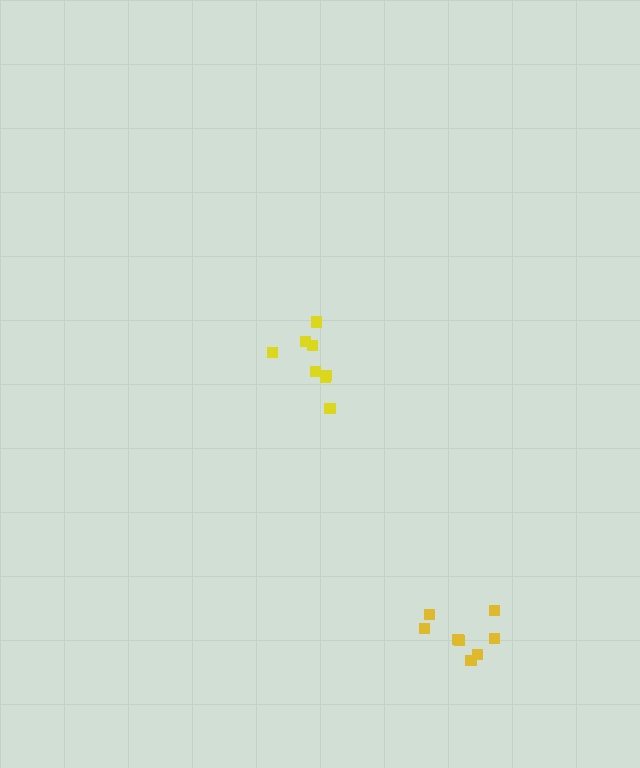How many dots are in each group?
Group 1: 8 dots, Group 2: 8 dots (16 total).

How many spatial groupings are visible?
There are 2 spatial groupings.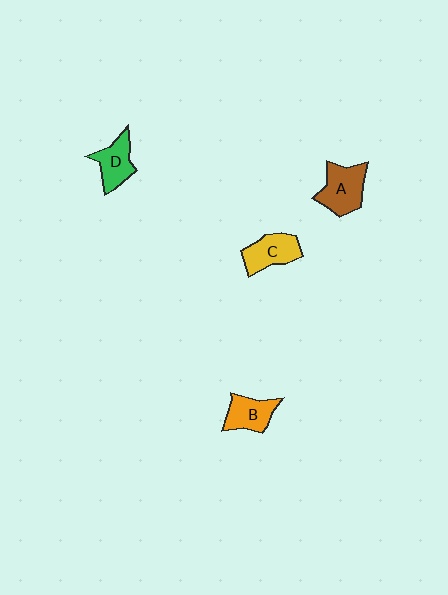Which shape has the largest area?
Shape A (brown).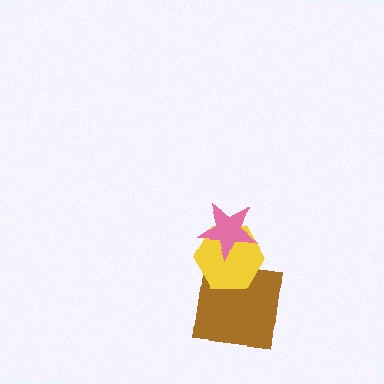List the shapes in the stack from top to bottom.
From top to bottom: the pink star, the yellow hexagon, the brown square.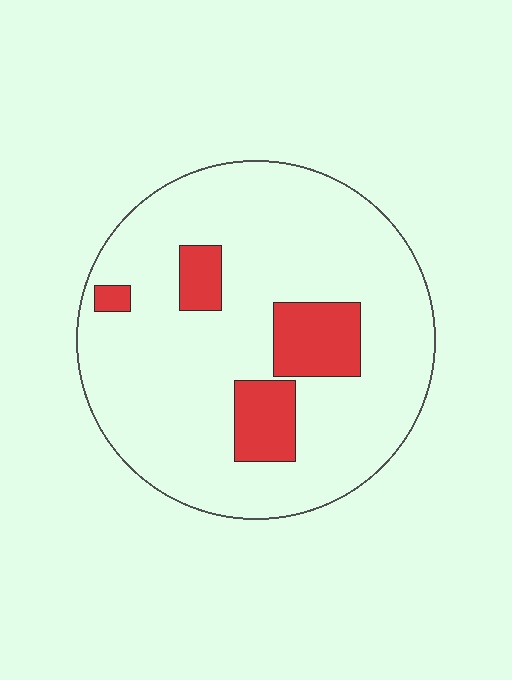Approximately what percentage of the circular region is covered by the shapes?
Approximately 15%.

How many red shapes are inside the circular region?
4.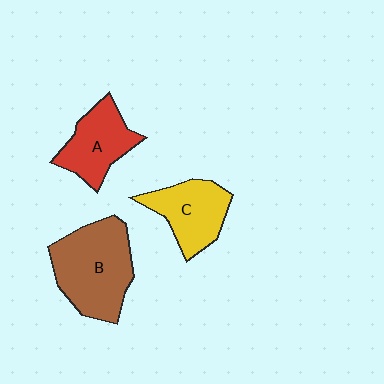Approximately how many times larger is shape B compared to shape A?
Approximately 1.5 times.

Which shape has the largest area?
Shape B (brown).